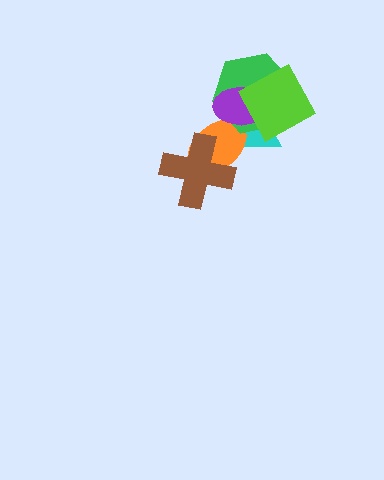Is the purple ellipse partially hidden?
Yes, it is partially covered by another shape.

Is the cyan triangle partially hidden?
Yes, it is partially covered by another shape.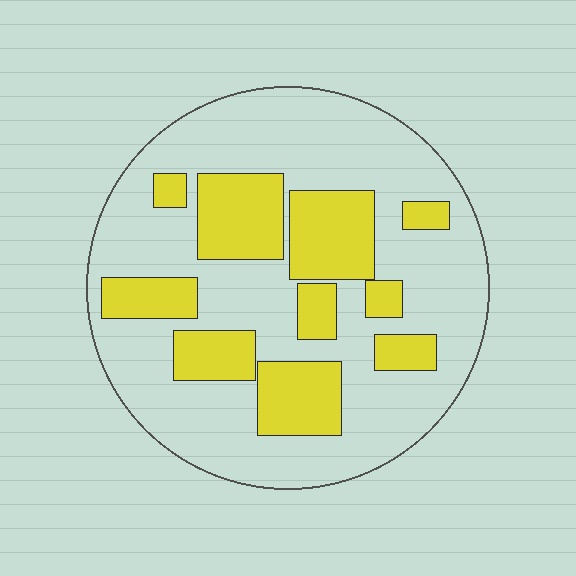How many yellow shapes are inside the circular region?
10.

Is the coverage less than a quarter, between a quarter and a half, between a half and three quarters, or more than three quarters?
Between a quarter and a half.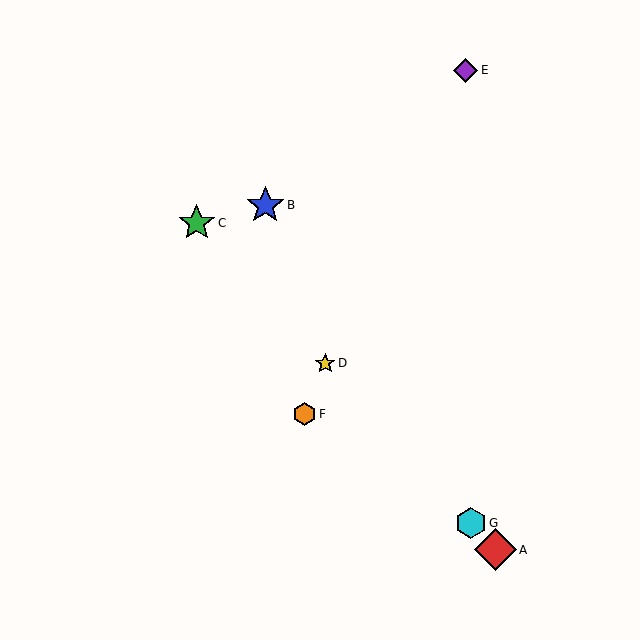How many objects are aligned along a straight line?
4 objects (A, C, D, G) are aligned along a straight line.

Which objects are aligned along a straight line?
Objects A, C, D, G are aligned along a straight line.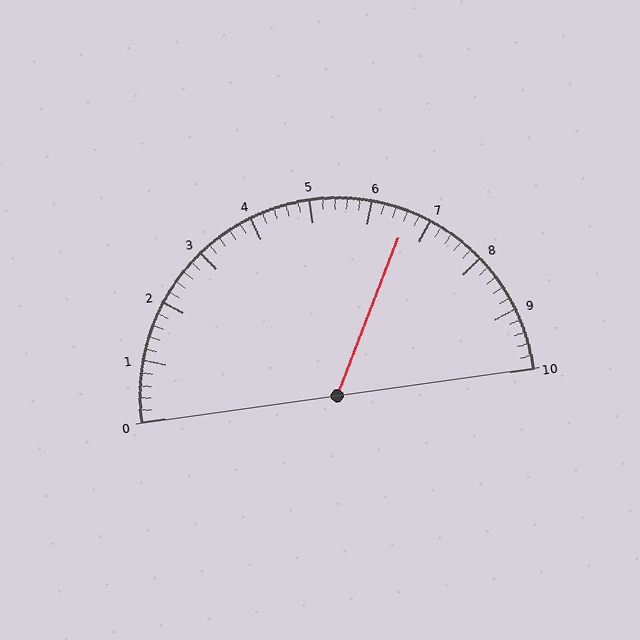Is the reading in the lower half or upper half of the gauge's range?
The reading is in the upper half of the range (0 to 10).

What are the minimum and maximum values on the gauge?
The gauge ranges from 0 to 10.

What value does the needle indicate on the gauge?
The needle indicates approximately 6.6.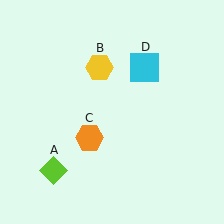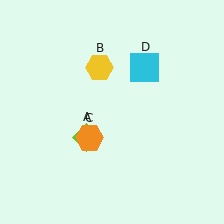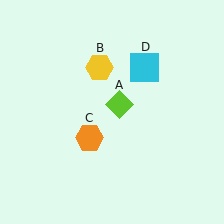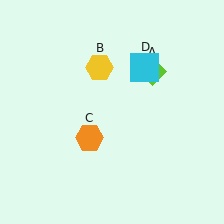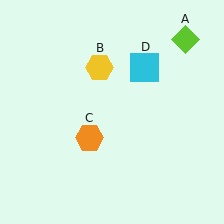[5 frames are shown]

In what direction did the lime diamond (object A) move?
The lime diamond (object A) moved up and to the right.